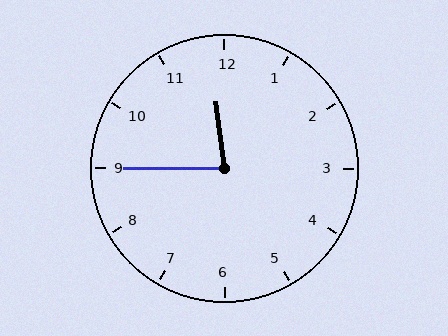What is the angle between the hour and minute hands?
Approximately 82 degrees.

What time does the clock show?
11:45.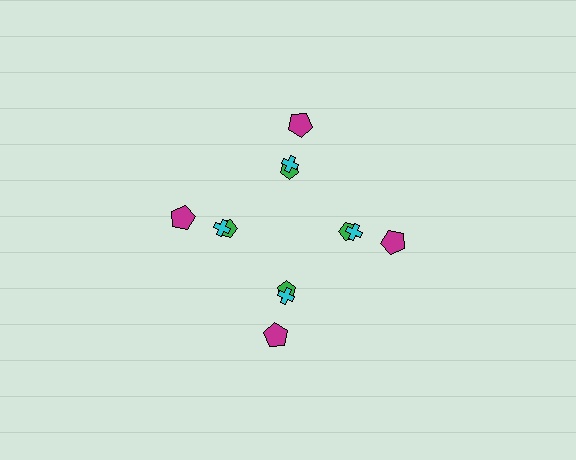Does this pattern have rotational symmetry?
Yes, this pattern has 4-fold rotational symmetry. It looks the same after rotating 90 degrees around the center.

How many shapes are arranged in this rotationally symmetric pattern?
There are 12 shapes, arranged in 4 groups of 3.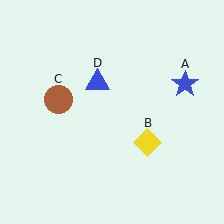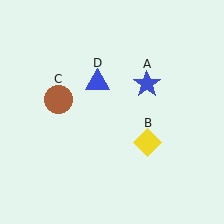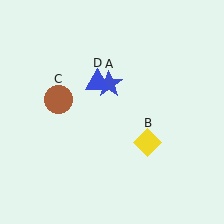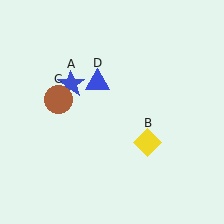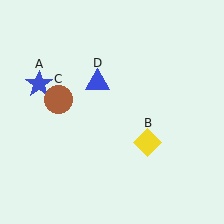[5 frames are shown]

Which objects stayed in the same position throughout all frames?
Yellow diamond (object B) and brown circle (object C) and blue triangle (object D) remained stationary.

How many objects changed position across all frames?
1 object changed position: blue star (object A).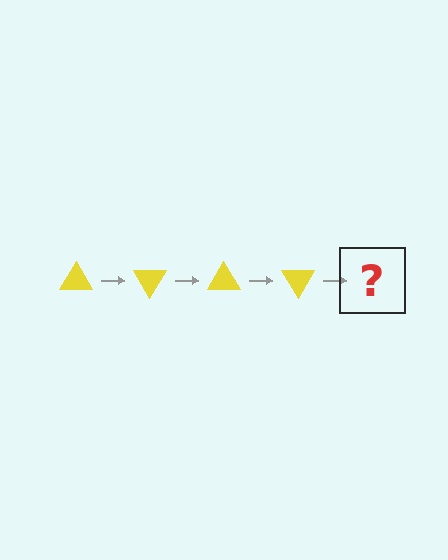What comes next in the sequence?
The next element should be a yellow triangle rotated 240 degrees.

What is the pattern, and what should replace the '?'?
The pattern is that the triangle rotates 60 degrees each step. The '?' should be a yellow triangle rotated 240 degrees.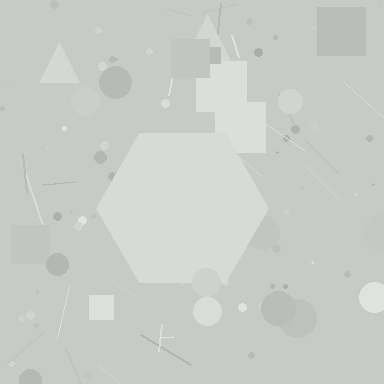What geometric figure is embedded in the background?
A hexagon is embedded in the background.